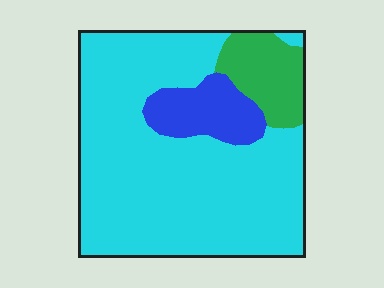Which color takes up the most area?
Cyan, at roughly 75%.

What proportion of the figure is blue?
Blue covers about 10% of the figure.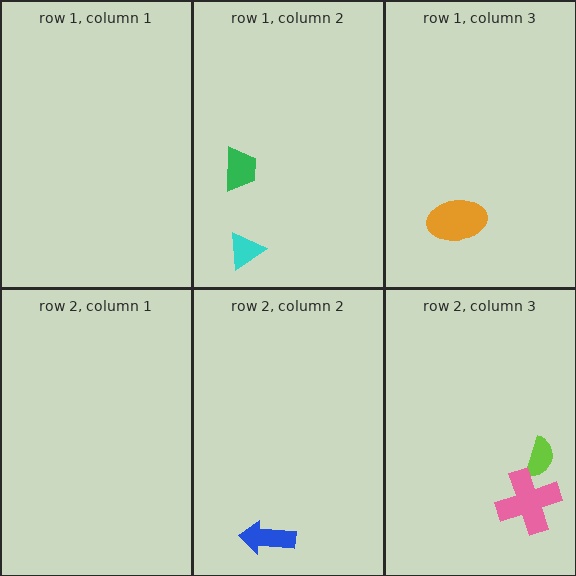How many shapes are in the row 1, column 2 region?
2.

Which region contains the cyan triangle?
The row 1, column 2 region.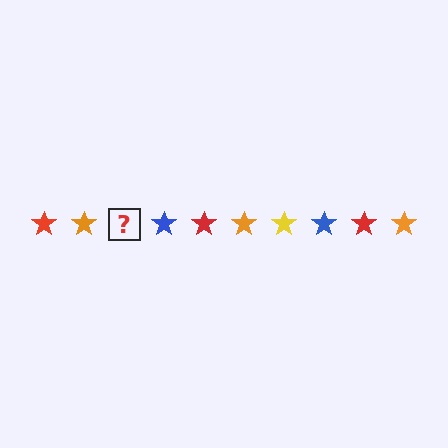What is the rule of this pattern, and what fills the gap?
The rule is that the pattern cycles through red, orange, yellow, blue stars. The gap should be filled with a yellow star.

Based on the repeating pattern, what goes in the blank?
The blank should be a yellow star.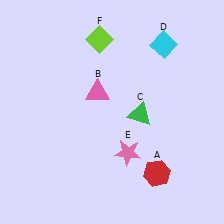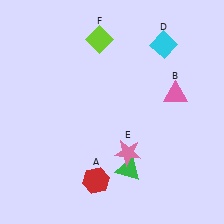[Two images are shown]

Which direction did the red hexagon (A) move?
The red hexagon (A) moved left.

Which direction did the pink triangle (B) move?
The pink triangle (B) moved right.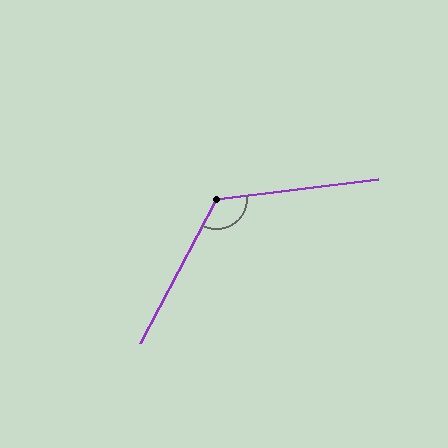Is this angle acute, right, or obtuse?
It is obtuse.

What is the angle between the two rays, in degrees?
Approximately 125 degrees.